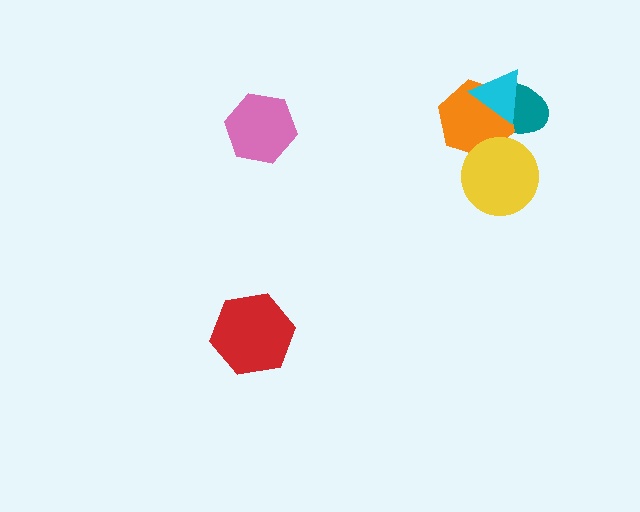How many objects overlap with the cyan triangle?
2 objects overlap with the cyan triangle.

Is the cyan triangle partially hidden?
No, no other shape covers it.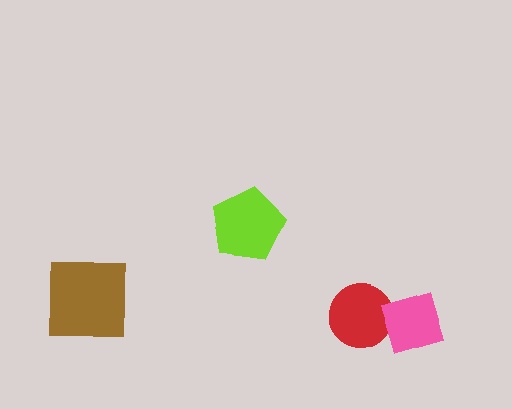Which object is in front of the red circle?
The pink diamond is in front of the red circle.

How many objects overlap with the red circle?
1 object overlaps with the red circle.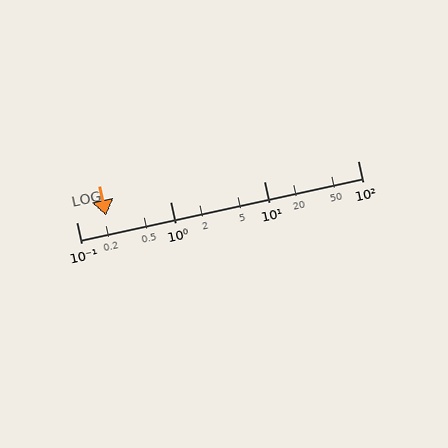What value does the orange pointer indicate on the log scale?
The pointer indicates approximately 0.21.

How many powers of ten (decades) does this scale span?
The scale spans 3 decades, from 0.1 to 100.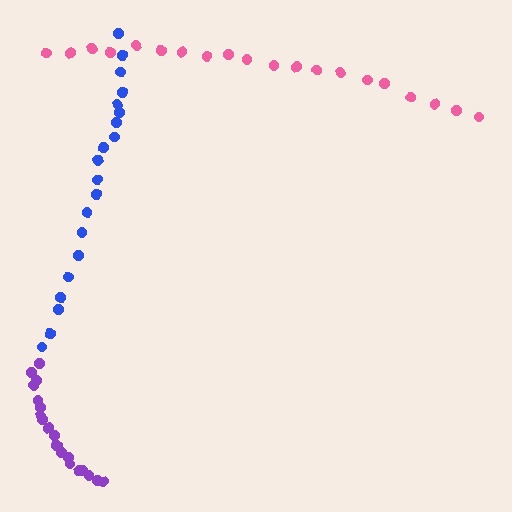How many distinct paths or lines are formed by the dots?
There are 3 distinct paths.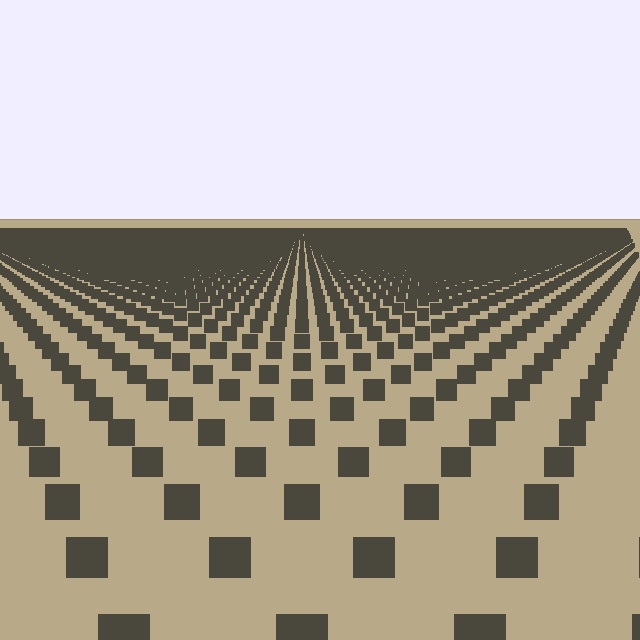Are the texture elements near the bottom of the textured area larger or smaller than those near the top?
Larger. Near the bottom, elements are closer to the viewer and appear at a bigger on-screen size.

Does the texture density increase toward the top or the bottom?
Density increases toward the top.